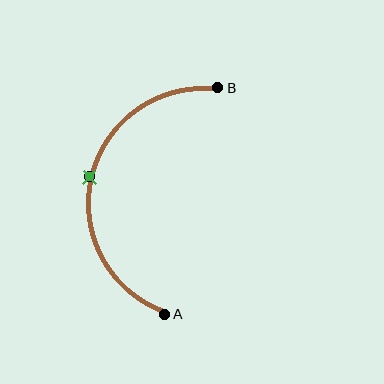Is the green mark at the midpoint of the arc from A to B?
Yes. The green mark lies on the arc at equal arc-length from both A and B — it is the arc midpoint.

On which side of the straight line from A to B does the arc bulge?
The arc bulges to the left of the straight line connecting A and B.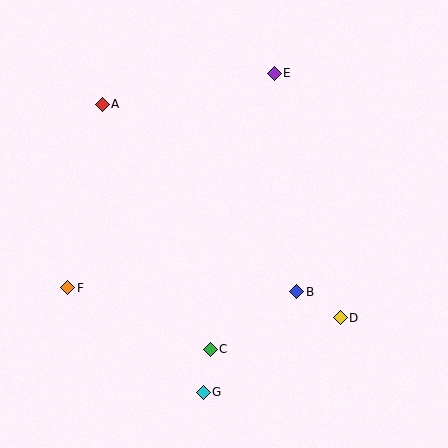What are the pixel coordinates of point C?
Point C is at (210, 349).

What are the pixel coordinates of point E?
Point E is at (274, 73).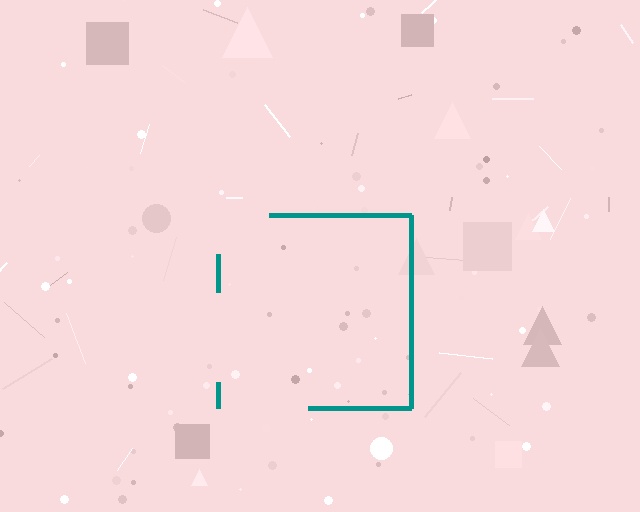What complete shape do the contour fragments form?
The contour fragments form a square.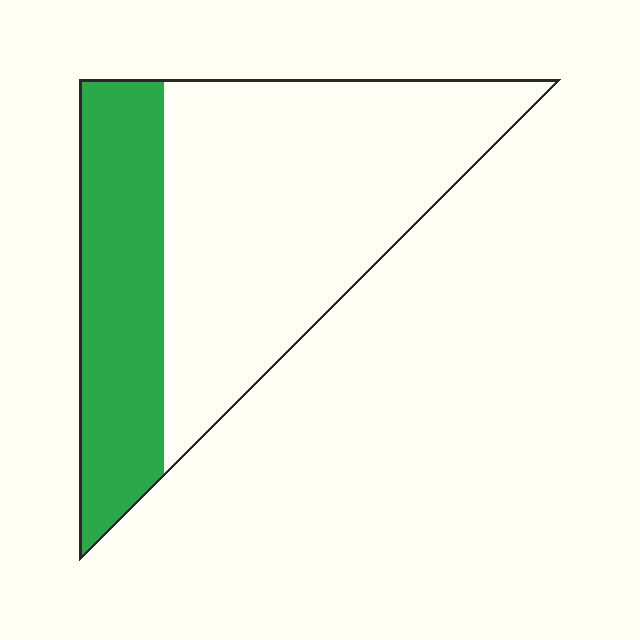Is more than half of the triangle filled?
No.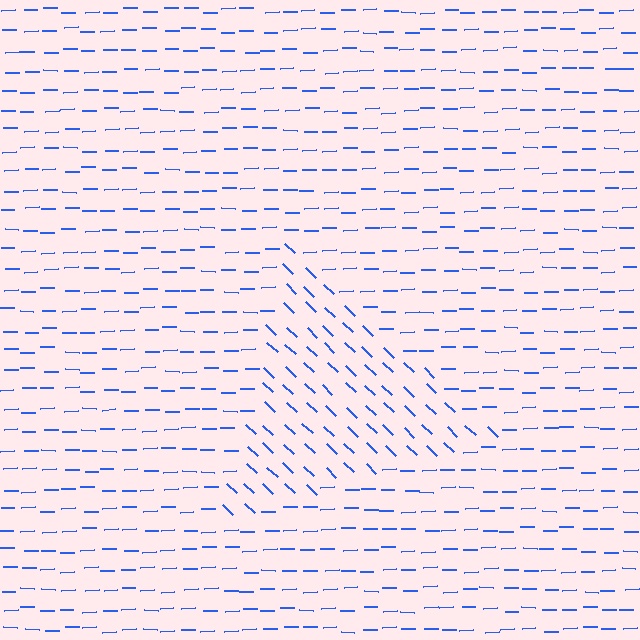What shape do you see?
I see a triangle.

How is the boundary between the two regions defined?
The boundary is defined purely by a change in line orientation (approximately 45 degrees difference). All lines are the same color and thickness.